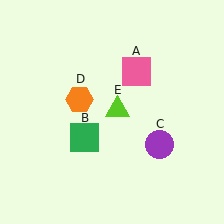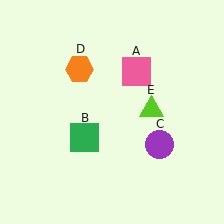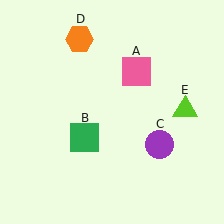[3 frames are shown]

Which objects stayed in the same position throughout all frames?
Pink square (object A) and green square (object B) and purple circle (object C) remained stationary.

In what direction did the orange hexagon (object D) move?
The orange hexagon (object D) moved up.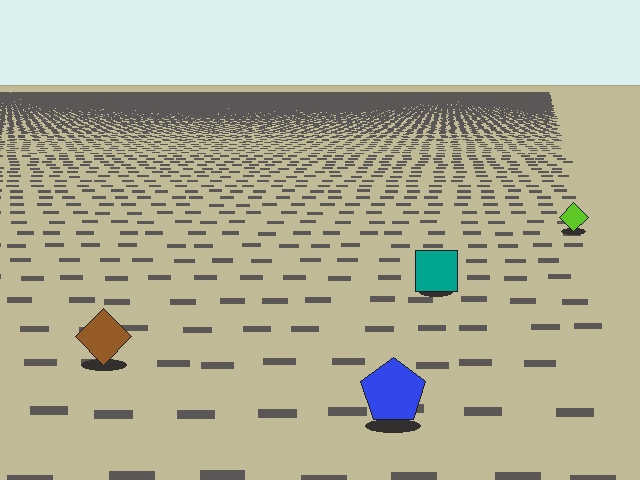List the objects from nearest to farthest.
From nearest to farthest: the blue pentagon, the brown diamond, the teal square, the lime diamond.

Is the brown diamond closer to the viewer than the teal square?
Yes. The brown diamond is closer — you can tell from the texture gradient: the ground texture is coarser near it.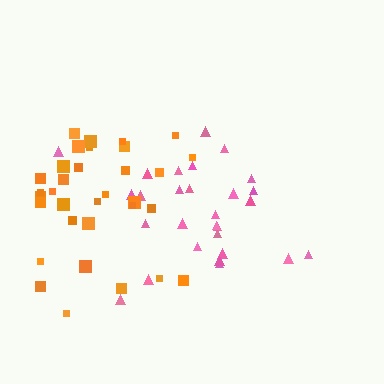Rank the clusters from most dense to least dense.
pink, orange.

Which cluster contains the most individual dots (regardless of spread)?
Orange (33).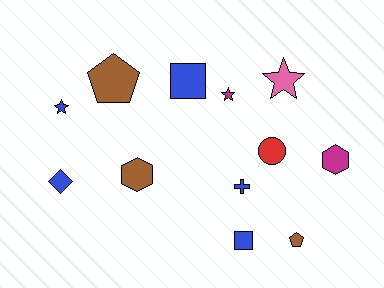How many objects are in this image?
There are 12 objects.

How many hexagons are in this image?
There are 2 hexagons.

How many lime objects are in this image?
There are no lime objects.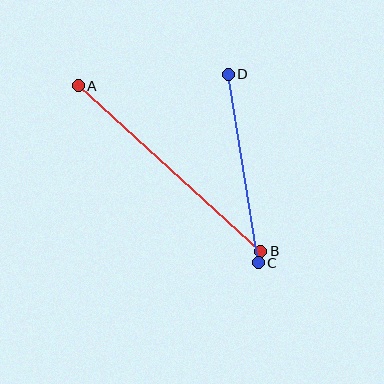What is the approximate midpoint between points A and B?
The midpoint is at approximately (170, 168) pixels.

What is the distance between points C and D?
The distance is approximately 191 pixels.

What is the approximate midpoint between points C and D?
The midpoint is at approximately (243, 169) pixels.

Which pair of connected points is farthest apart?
Points A and B are farthest apart.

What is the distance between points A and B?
The distance is approximately 246 pixels.